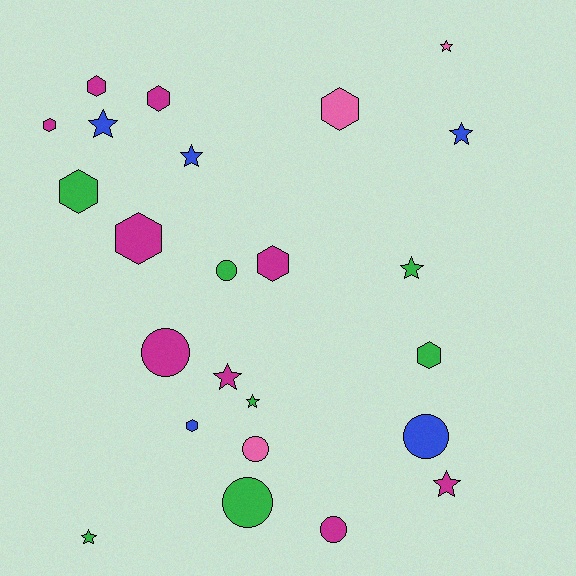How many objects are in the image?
There are 24 objects.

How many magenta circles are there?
There are 2 magenta circles.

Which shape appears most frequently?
Hexagon, with 9 objects.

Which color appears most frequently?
Magenta, with 9 objects.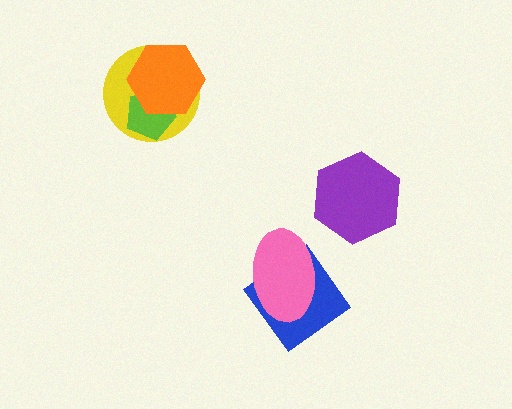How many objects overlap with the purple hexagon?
0 objects overlap with the purple hexagon.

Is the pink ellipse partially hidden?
No, no other shape covers it.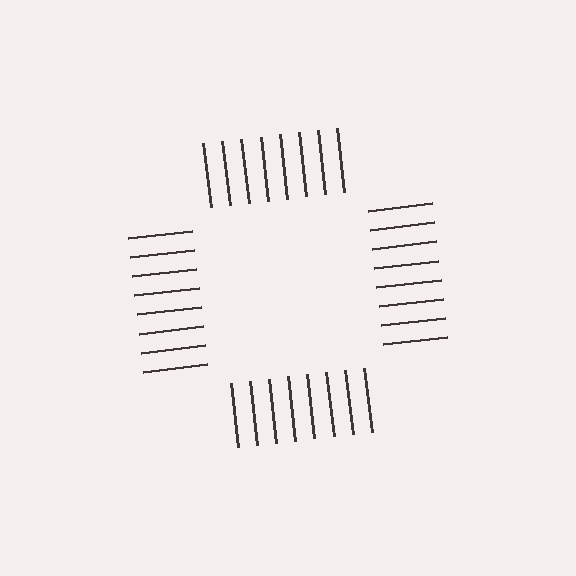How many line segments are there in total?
32 — 8 along each of the 4 edges.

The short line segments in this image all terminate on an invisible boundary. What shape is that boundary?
An illusory square — the line segments terminate on its edges but no continuous stroke is drawn.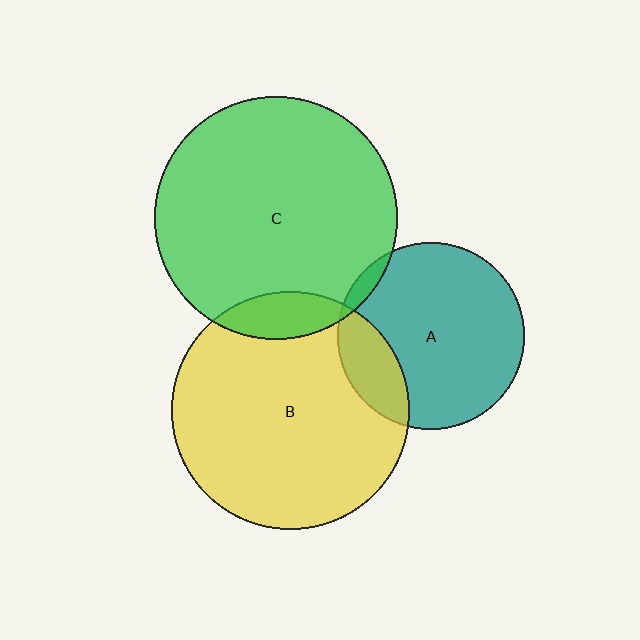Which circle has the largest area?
Circle C (green).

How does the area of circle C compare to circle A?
Approximately 1.7 times.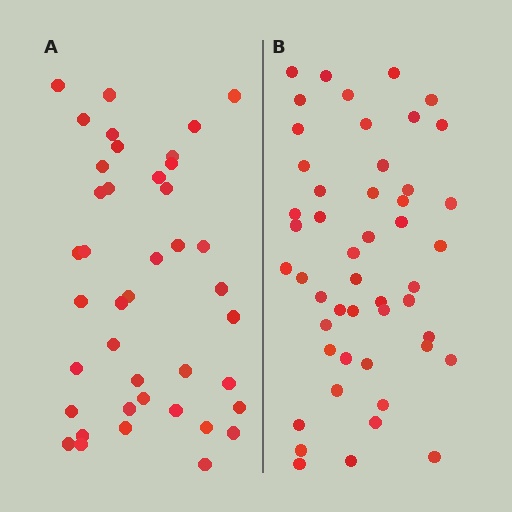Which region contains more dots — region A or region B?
Region B (the right region) has more dots.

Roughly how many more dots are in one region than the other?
Region B has roughly 8 or so more dots than region A.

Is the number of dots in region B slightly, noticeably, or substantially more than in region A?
Region B has only slightly more — the two regions are fairly close. The ratio is roughly 1.2 to 1.